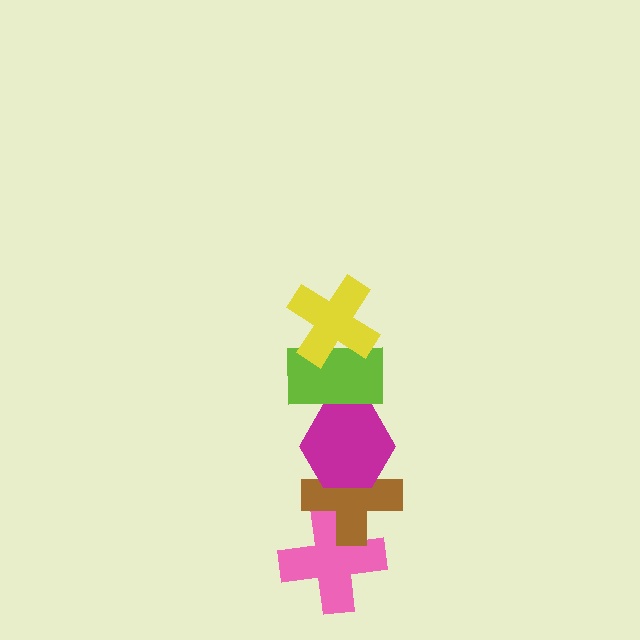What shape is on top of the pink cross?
The brown cross is on top of the pink cross.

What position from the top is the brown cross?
The brown cross is 4th from the top.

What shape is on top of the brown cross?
The magenta hexagon is on top of the brown cross.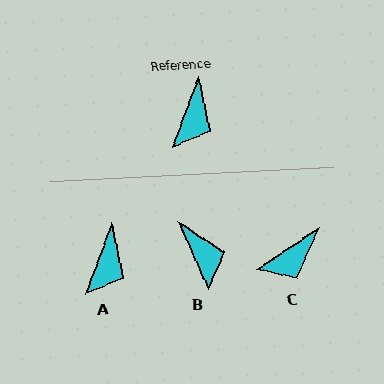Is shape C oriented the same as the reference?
No, it is off by about 36 degrees.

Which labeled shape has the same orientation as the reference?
A.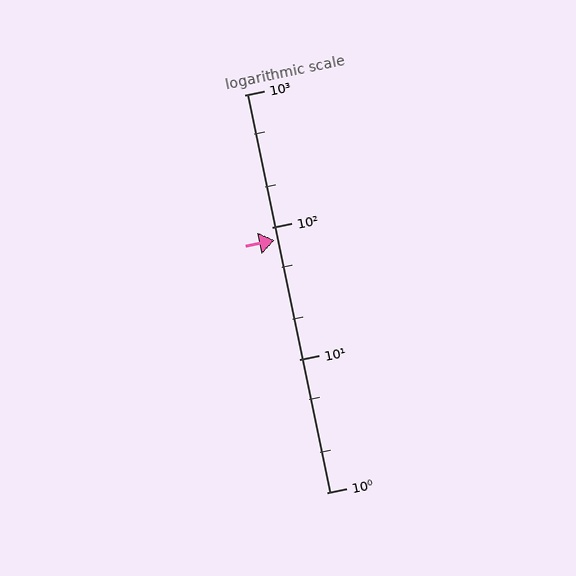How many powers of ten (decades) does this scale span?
The scale spans 3 decades, from 1 to 1000.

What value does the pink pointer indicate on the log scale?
The pointer indicates approximately 80.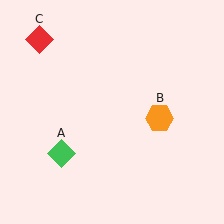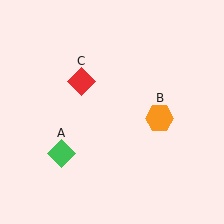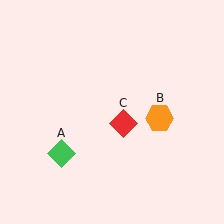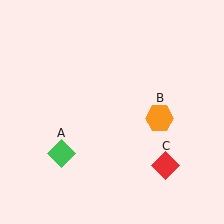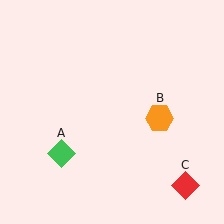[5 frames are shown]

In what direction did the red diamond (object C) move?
The red diamond (object C) moved down and to the right.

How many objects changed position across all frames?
1 object changed position: red diamond (object C).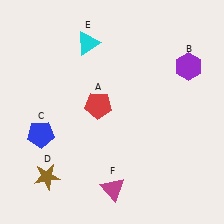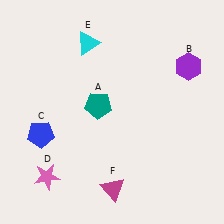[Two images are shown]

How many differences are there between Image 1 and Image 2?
There are 2 differences between the two images.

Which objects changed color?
A changed from red to teal. D changed from brown to pink.